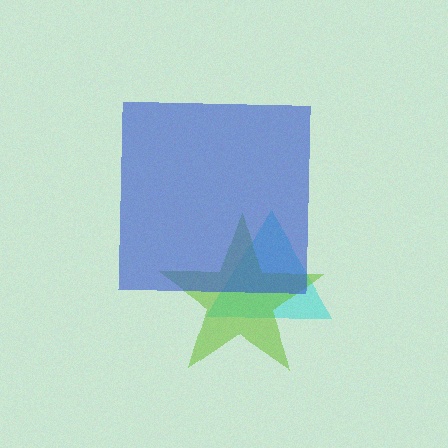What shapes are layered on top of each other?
The layered shapes are: a cyan triangle, a lime star, a blue square.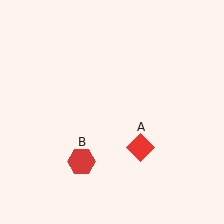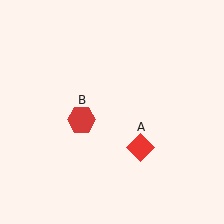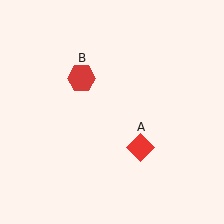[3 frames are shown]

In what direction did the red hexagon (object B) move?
The red hexagon (object B) moved up.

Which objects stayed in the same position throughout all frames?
Red diamond (object A) remained stationary.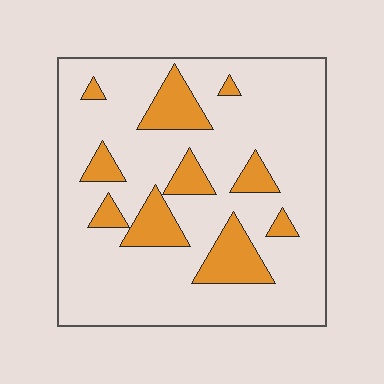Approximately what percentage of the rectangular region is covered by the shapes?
Approximately 20%.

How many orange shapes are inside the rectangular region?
10.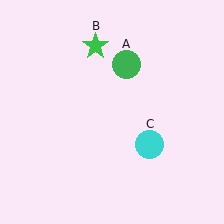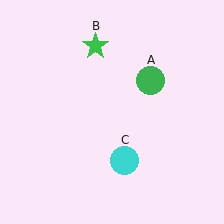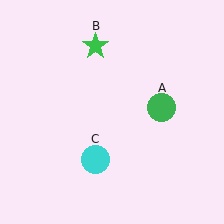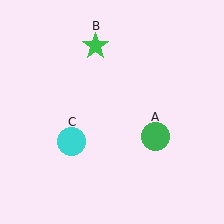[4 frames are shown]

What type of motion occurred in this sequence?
The green circle (object A), cyan circle (object C) rotated clockwise around the center of the scene.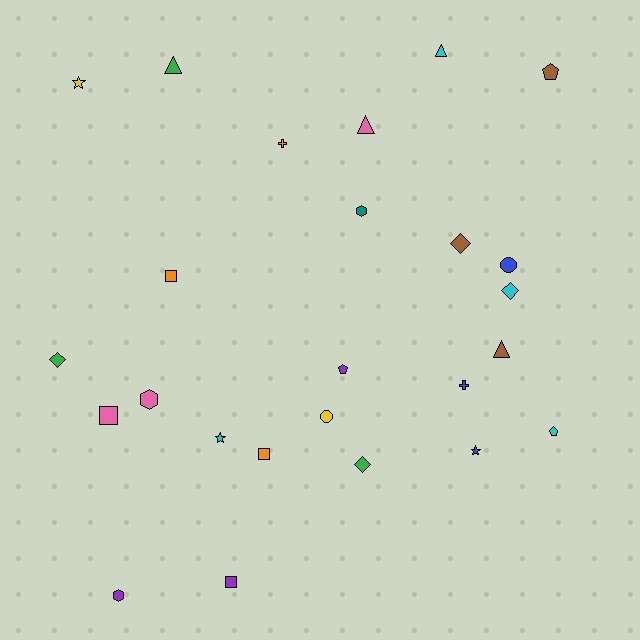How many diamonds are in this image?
There are 4 diamonds.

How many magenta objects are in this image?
There are no magenta objects.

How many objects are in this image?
There are 25 objects.